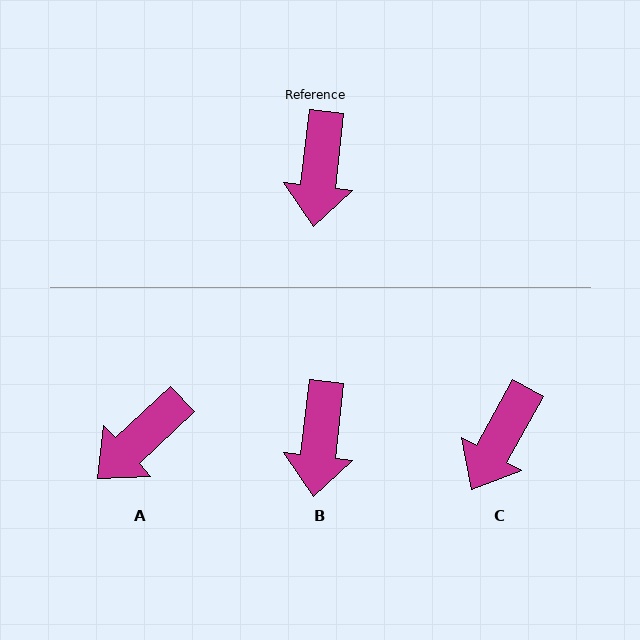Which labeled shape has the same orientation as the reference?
B.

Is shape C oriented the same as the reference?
No, it is off by about 22 degrees.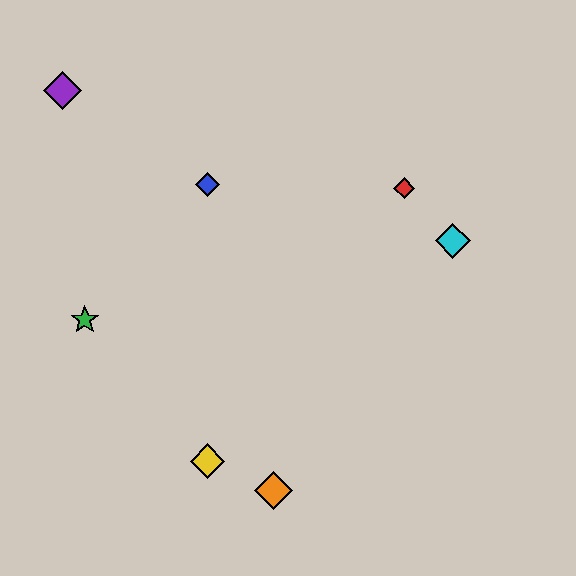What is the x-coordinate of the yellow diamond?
The yellow diamond is at x≈208.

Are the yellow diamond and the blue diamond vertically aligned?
Yes, both are at x≈208.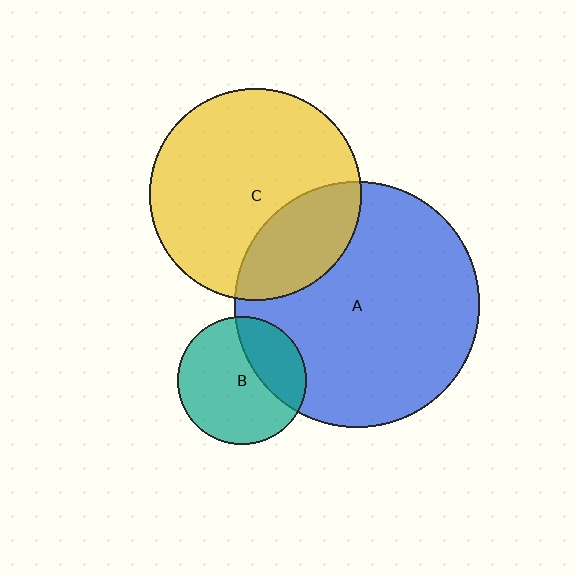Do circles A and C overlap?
Yes.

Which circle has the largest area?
Circle A (blue).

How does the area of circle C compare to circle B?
Approximately 2.7 times.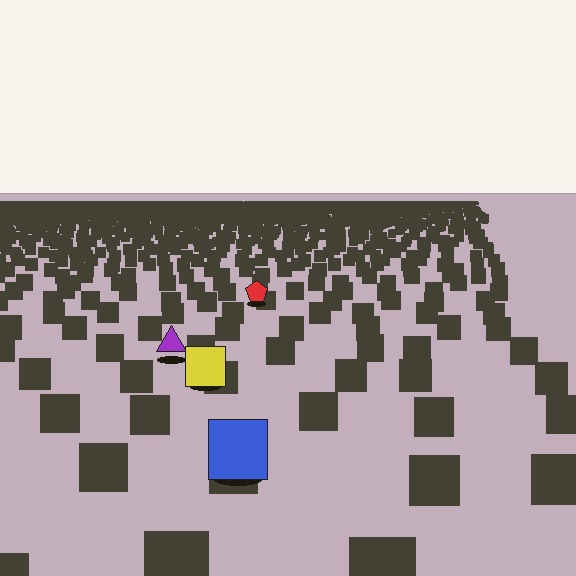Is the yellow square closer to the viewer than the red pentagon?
Yes. The yellow square is closer — you can tell from the texture gradient: the ground texture is coarser near it.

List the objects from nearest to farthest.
From nearest to farthest: the blue square, the yellow square, the purple triangle, the red pentagon.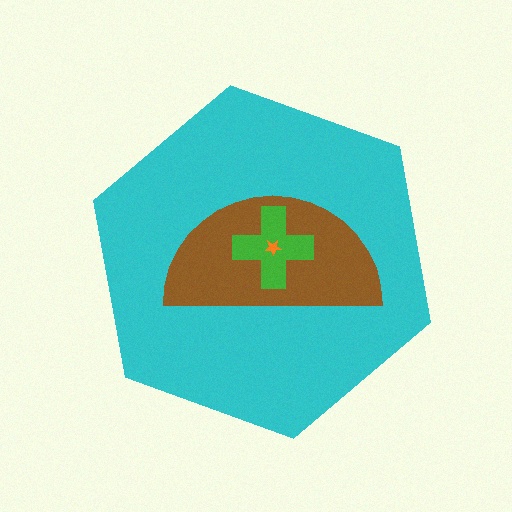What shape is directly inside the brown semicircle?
The green cross.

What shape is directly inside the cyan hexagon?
The brown semicircle.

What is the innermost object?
The orange star.